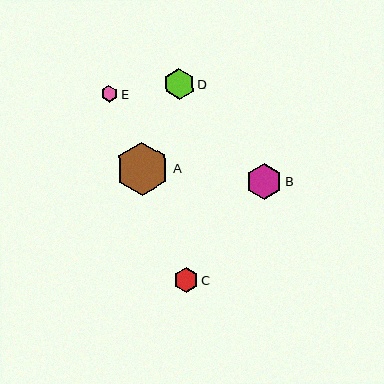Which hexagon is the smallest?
Hexagon E is the smallest with a size of approximately 16 pixels.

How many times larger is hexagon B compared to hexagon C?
Hexagon B is approximately 1.5 times the size of hexagon C.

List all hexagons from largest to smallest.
From largest to smallest: A, B, D, C, E.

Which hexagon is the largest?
Hexagon A is the largest with a size of approximately 54 pixels.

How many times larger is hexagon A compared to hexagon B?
Hexagon A is approximately 1.5 times the size of hexagon B.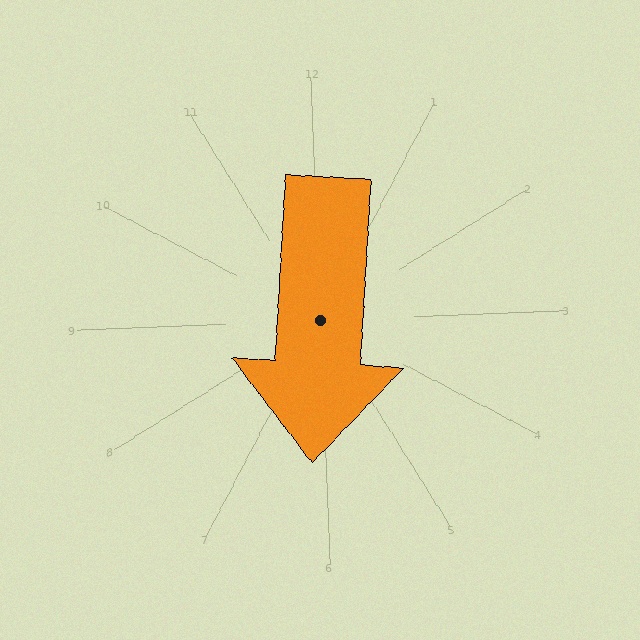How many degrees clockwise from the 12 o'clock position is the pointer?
Approximately 186 degrees.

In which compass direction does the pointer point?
South.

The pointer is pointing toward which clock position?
Roughly 6 o'clock.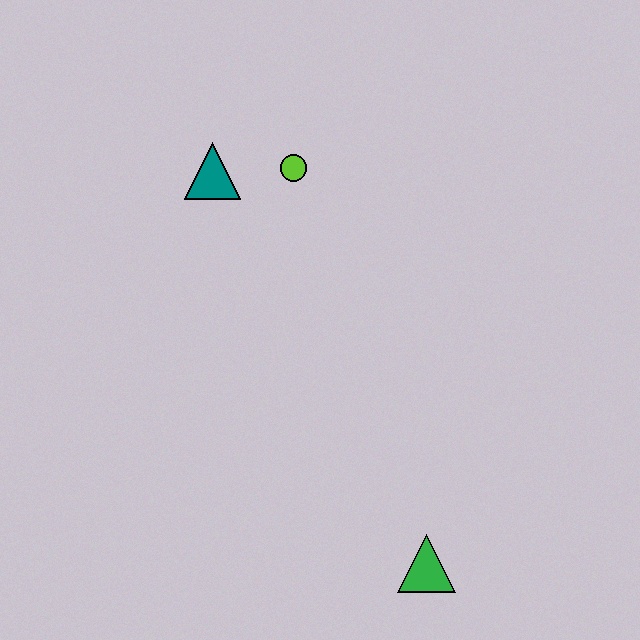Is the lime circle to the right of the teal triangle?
Yes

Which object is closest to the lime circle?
The teal triangle is closest to the lime circle.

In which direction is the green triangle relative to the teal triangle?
The green triangle is below the teal triangle.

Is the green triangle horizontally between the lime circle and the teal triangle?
No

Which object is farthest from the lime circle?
The green triangle is farthest from the lime circle.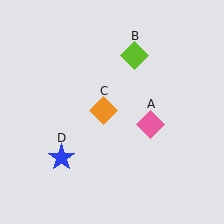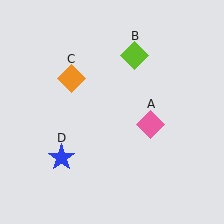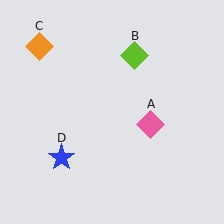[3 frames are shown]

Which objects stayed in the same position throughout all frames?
Pink diamond (object A) and lime diamond (object B) and blue star (object D) remained stationary.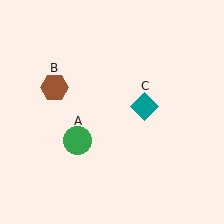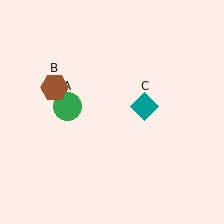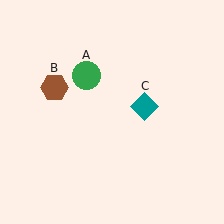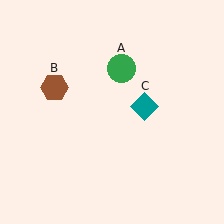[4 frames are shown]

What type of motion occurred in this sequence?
The green circle (object A) rotated clockwise around the center of the scene.